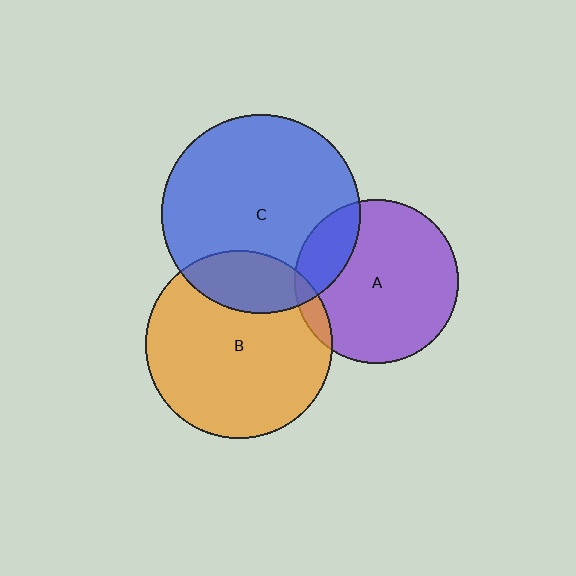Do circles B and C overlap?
Yes.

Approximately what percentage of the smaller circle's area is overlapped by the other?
Approximately 20%.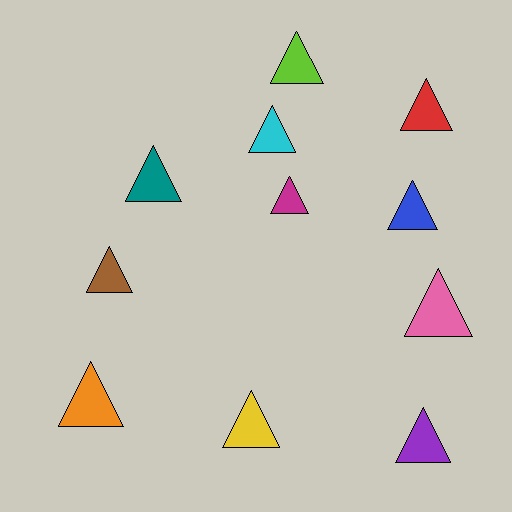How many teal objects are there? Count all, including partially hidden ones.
There is 1 teal object.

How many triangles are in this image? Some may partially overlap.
There are 11 triangles.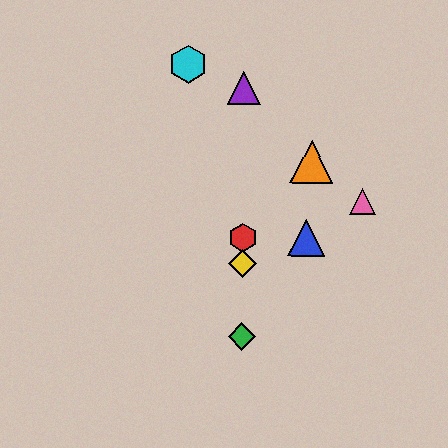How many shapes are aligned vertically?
4 shapes (the red hexagon, the green diamond, the yellow diamond, the purple triangle) are aligned vertically.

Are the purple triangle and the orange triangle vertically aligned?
No, the purple triangle is at x≈244 and the orange triangle is at x≈312.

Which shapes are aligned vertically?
The red hexagon, the green diamond, the yellow diamond, the purple triangle are aligned vertically.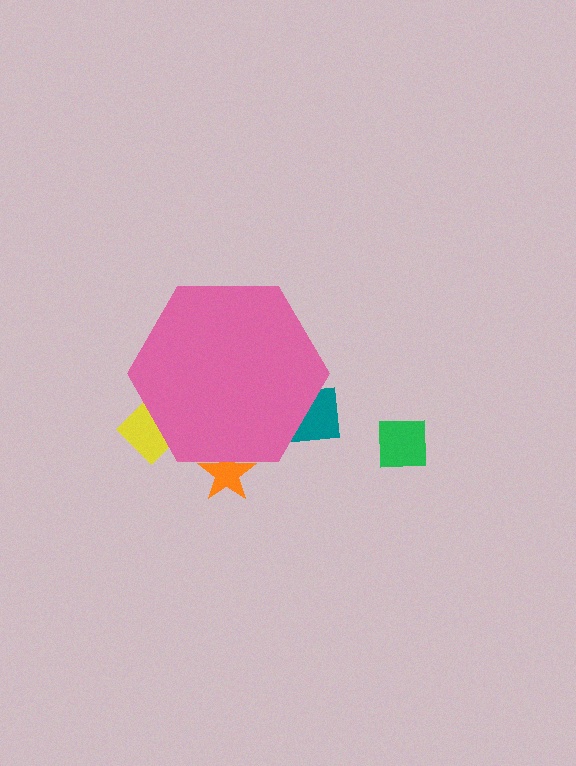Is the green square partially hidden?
No, the green square is fully visible.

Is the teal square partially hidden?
Yes, the teal square is partially hidden behind the pink hexagon.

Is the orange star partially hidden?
Yes, the orange star is partially hidden behind the pink hexagon.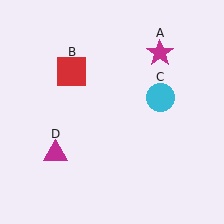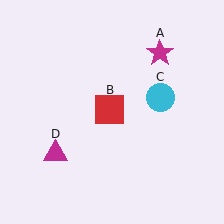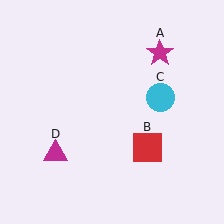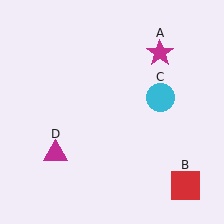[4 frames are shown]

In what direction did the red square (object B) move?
The red square (object B) moved down and to the right.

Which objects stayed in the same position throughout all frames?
Magenta star (object A) and cyan circle (object C) and magenta triangle (object D) remained stationary.